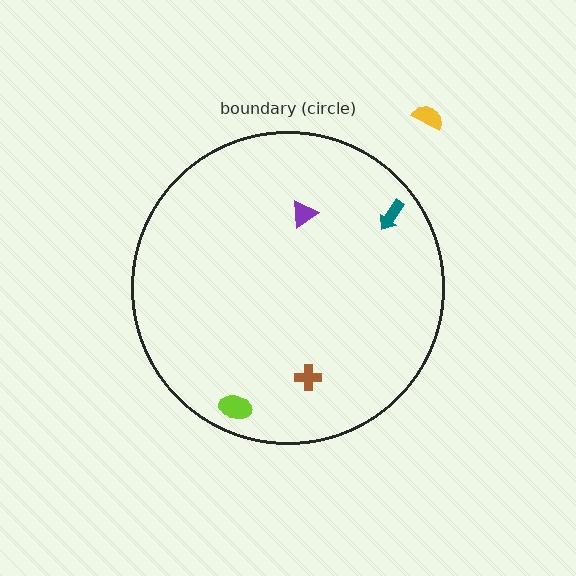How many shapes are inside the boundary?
4 inside, 1 outside.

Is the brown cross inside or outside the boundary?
Inside.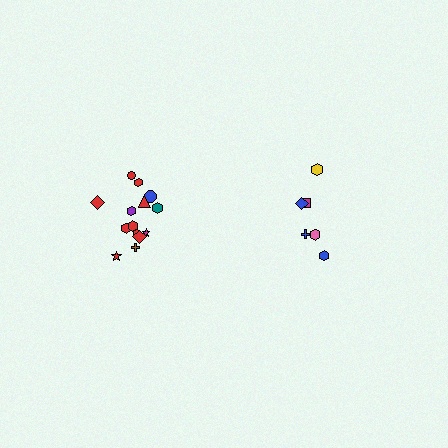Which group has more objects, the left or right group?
The left group.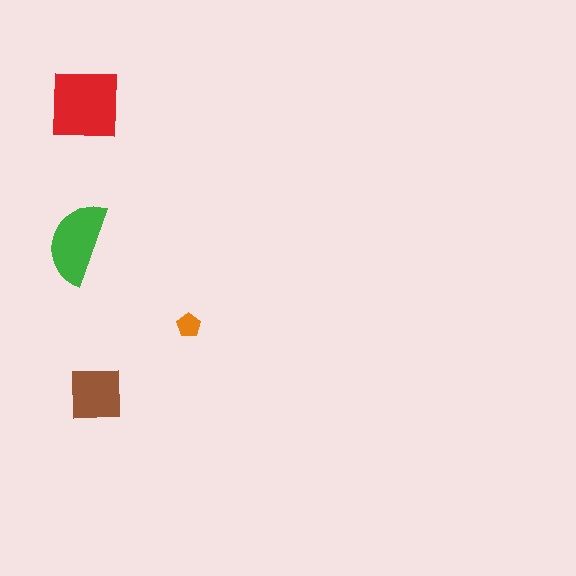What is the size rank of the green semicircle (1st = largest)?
2nd.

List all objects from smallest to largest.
The orange pentagon, the brown square, the green semicircle, the red square.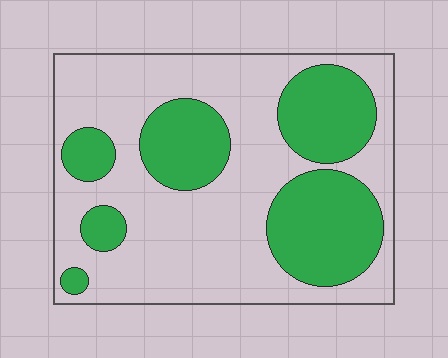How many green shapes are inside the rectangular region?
6.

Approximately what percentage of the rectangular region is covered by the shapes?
Approximately 35%.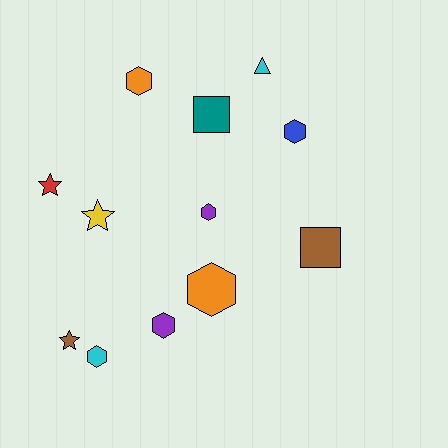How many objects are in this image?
There are 12 objects.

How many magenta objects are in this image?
There are no magenta objects.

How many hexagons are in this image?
There are 6 hexagons.